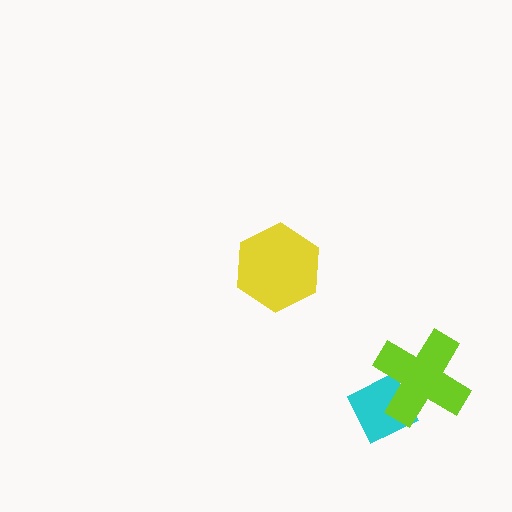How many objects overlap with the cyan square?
1 object overlaps with the cyan square.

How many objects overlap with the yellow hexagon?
0 objects overlap with the yellow hexagon.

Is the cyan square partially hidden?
Yes, it is partially covered by another shape.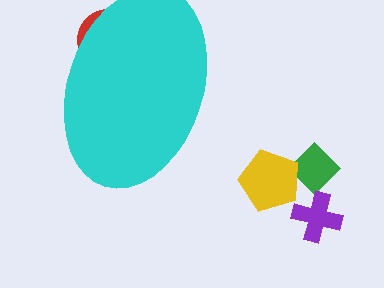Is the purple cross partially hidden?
No, the purple cross is fully visible.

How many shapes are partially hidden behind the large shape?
1 shape is partially hidden.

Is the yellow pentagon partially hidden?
No, the yellow pentagon is fully visible.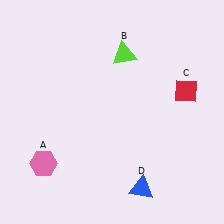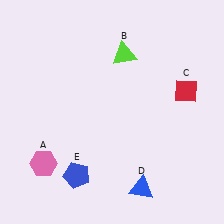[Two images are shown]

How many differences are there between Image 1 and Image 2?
There is 1 difference between the two images.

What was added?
A blue pentagon (E) was added in Image 2.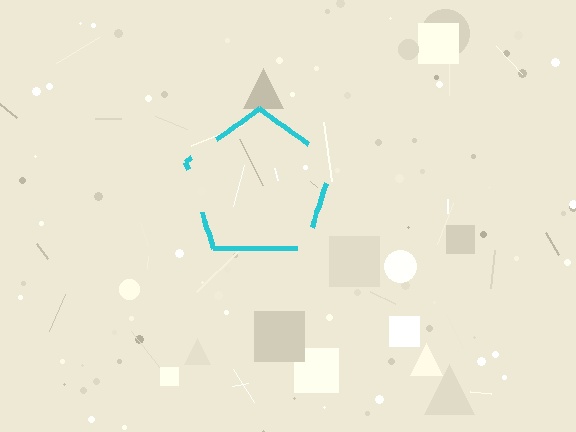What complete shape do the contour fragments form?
The contour fragments form a pentagon.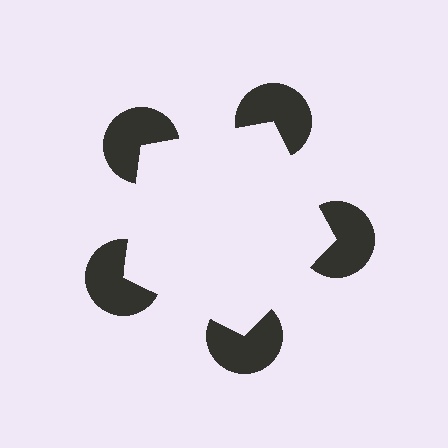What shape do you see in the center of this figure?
An illusory pentagon — its edges are inferred from the aligned wedge cuts in the pac-man discs, not physically drawn.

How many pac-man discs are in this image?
There are 5 — one at each vertex of the illusory pentagon.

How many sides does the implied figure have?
5 sides.